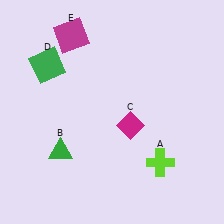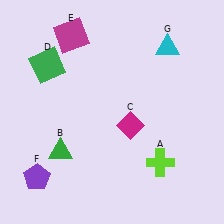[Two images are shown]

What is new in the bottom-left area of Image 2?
A purple pentagon (F) was added in the bottom-left area of Image 2.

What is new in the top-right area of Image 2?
A cyan triangle (G) was added in the top-right area of Image 2.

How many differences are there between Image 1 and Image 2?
There are 2 differences between the two images.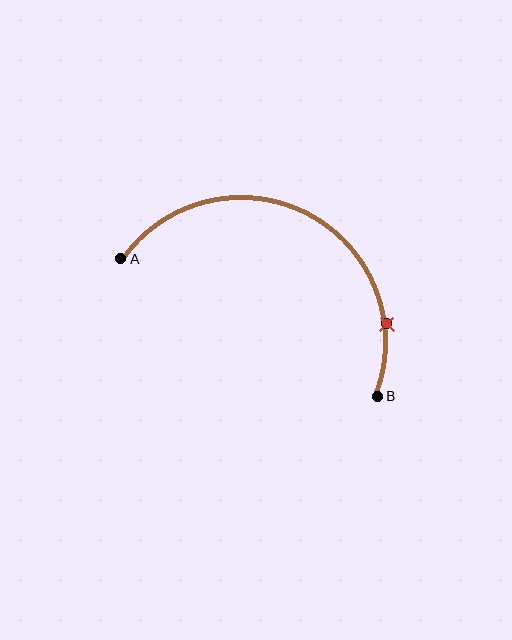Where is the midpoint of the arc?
The arc midpoint is the point on the curve farthest from the straight line joining A and B. It sits above that line.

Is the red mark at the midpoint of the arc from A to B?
No. The red mark lies on the arc but is closer to endpoint B. The arc midpoint would be at the point on the curve equidistant along the arc from both A and B.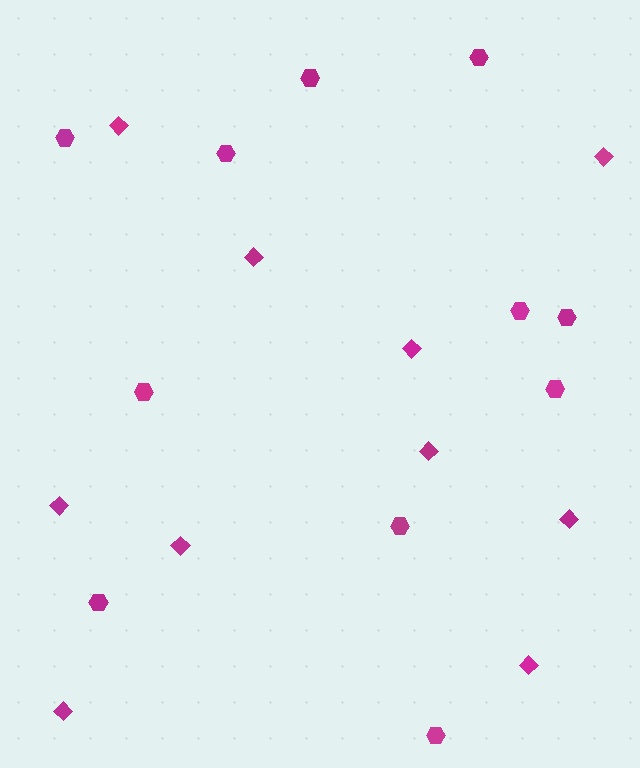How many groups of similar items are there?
There are 2 groups: one group of diamonds (10) and one group of hexagons (11).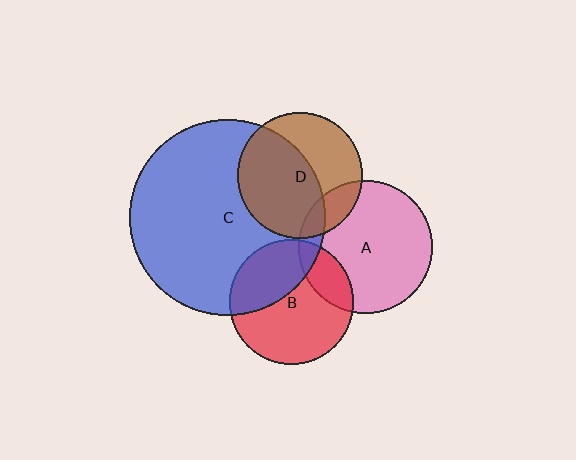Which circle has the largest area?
Circle C (blue).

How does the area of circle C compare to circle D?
Approximately 2.5 times.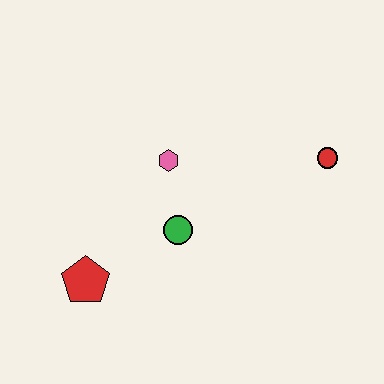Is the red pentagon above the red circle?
No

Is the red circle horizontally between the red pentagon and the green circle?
No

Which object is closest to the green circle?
The pink hexagon is closest to the green circle.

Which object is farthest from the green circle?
The red circle is farthest from the green circle.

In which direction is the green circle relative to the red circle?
The green circle is to the left of the red circle.